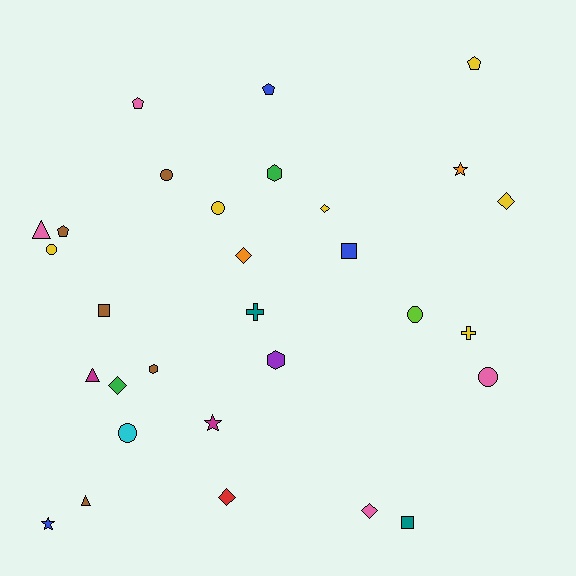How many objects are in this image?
There are 30 objects.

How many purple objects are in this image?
There is 1 purple object.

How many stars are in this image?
There are 3 stars.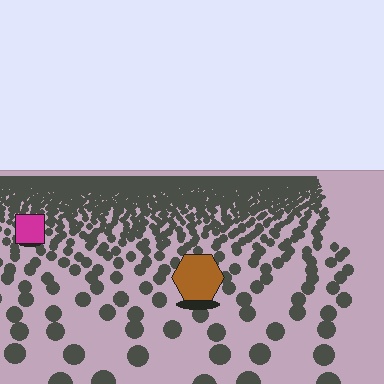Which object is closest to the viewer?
The brown hexagon is closest. The texture marks near it are larger and more spread out.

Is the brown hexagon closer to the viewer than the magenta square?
Yes. The brown hexagon is closer — you can tell from the texture gradient: the ground texture is coarser near it.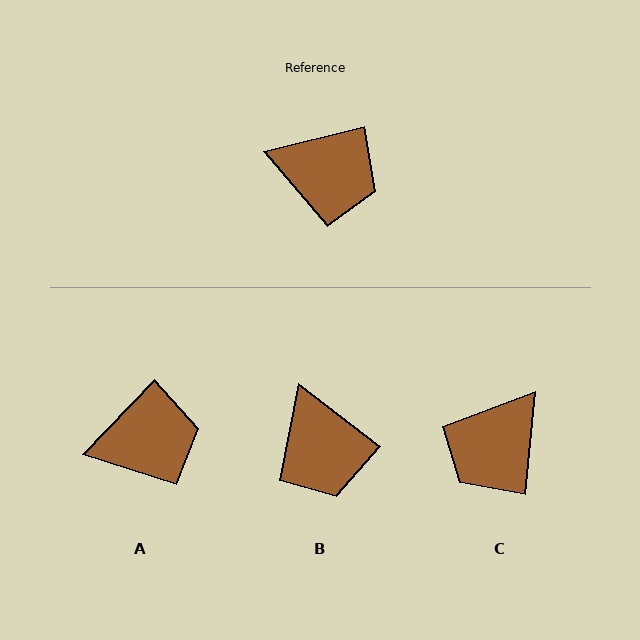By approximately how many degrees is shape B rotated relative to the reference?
Approximately 51 degrees clockwise.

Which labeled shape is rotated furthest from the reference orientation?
C, about 109 degrees away.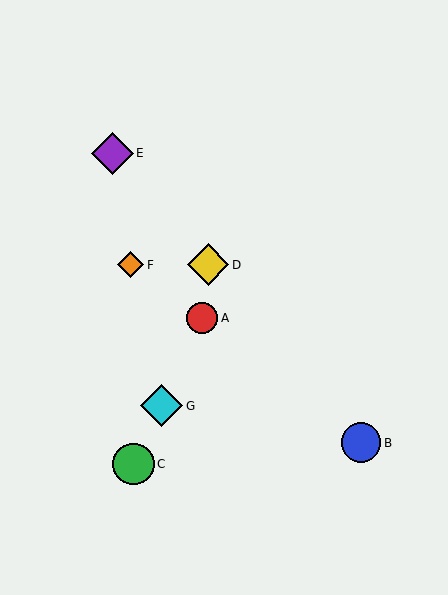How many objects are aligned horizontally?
2 objects (D, F) are aligned horizontally.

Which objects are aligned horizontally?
Objects D, F are aligned horizontally.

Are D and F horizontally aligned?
Yes, both are at y≈265.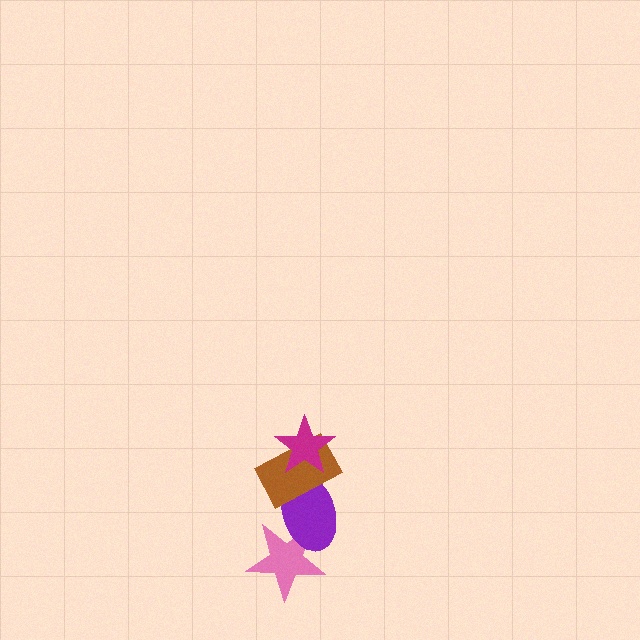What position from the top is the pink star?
The pink star is 4th from the top.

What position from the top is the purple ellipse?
The purple ellipse is 3rd from the top.